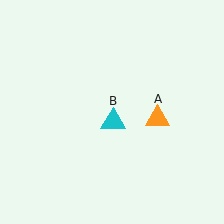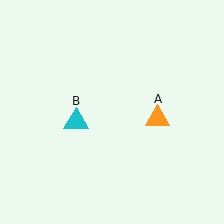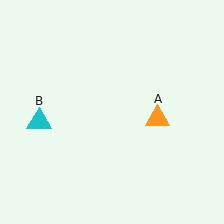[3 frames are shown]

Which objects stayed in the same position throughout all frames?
Orange triangle (object A) remained stationary.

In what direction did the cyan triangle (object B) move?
The cyan triangle (object B) moved left.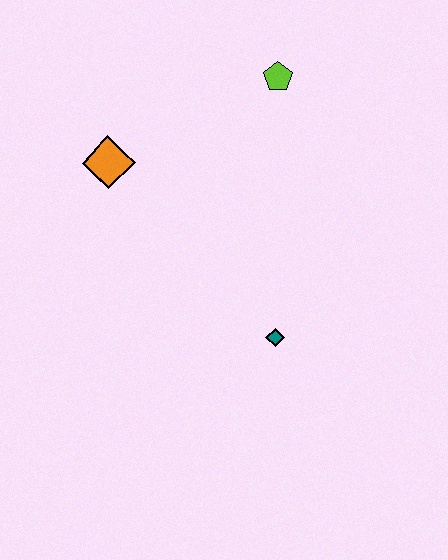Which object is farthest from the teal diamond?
The lime pentagon is farthest from the teal diamond.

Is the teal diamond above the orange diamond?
No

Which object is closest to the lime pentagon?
The orange diamond is closest to the lime pentagon.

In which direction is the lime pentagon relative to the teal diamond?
The lime pentagon is above the teal diamond.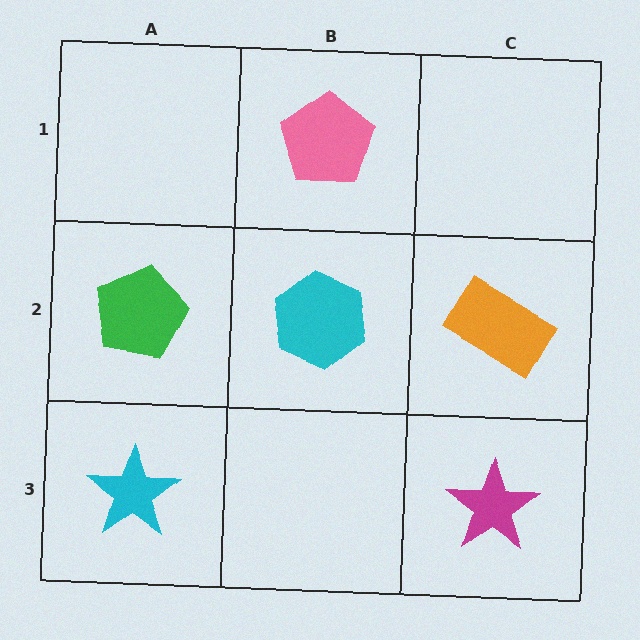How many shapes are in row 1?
1 shape.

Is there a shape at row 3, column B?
No, that cell is empty.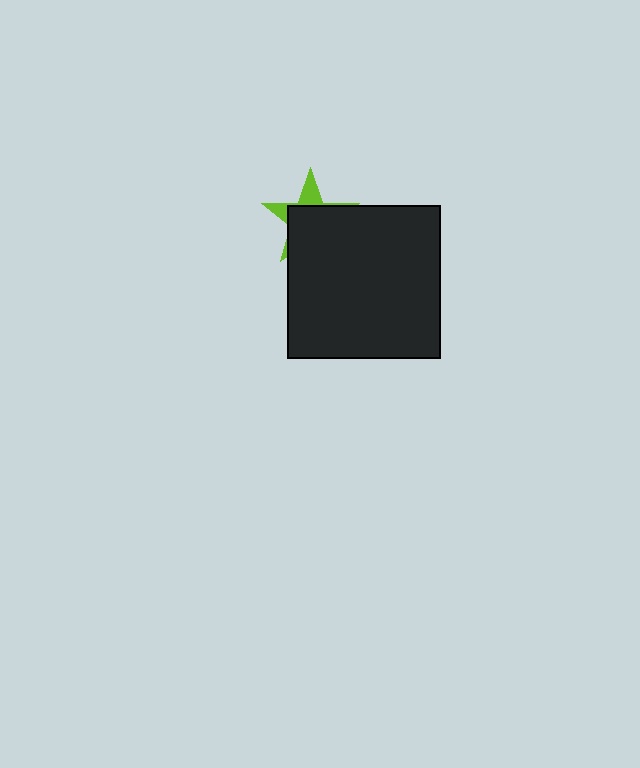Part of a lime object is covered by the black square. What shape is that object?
It is a star.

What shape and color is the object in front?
The object in front is a black square.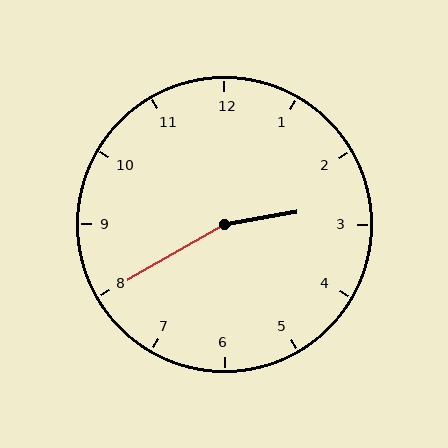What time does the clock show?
2:40.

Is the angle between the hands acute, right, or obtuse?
It is obtuse.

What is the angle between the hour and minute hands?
Approximately 160 degrees.